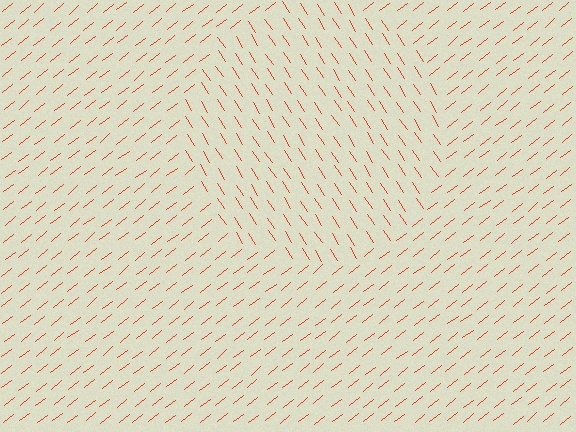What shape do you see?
I see a circle.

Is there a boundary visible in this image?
Yes, there is a texture boundary formed by a change in line orientation.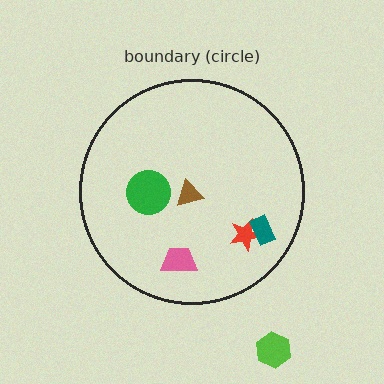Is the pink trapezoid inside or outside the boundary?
Inside.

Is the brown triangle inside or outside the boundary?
Inside.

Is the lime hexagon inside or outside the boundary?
Outside.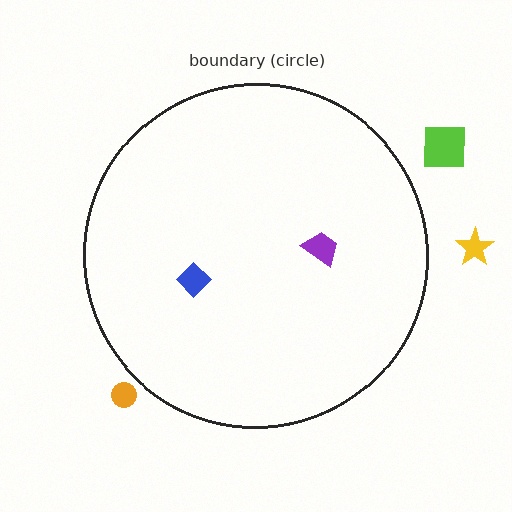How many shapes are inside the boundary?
2 inside, 3 outside.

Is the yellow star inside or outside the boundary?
Outside.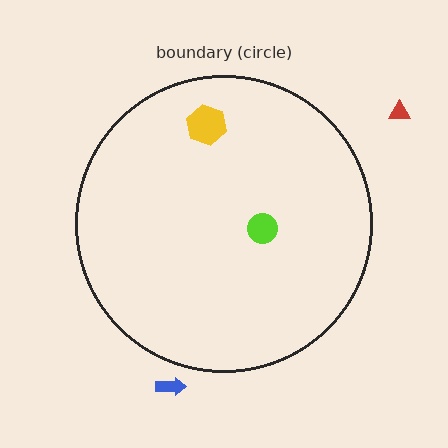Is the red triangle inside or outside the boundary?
Outside.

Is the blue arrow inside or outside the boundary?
Outside.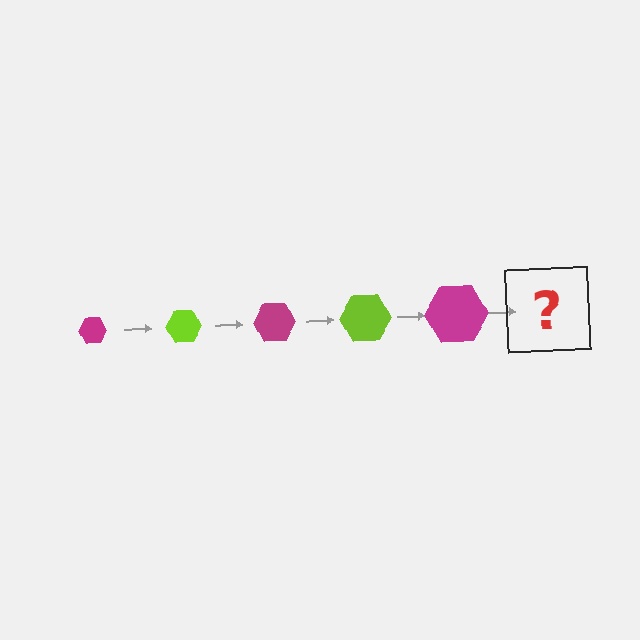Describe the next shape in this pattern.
It should be a lime hexagon, larger than the previous one.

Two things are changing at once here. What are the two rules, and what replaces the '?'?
The two rules are that the hexagon grows larger each step and the color cycles through magenta and lime. The '?' should be a lime hexagon, larger than the previous one.